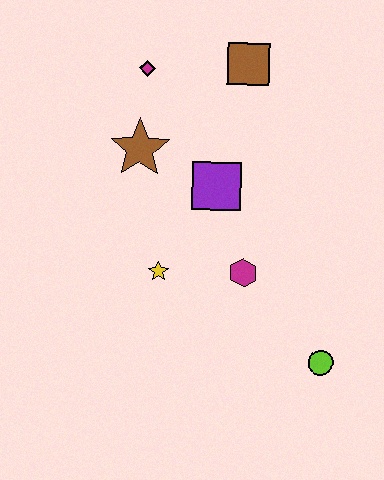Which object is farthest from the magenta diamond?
The lime circle is farthest from the magenta diamond.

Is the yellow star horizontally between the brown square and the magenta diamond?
Yes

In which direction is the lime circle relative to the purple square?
The lime circle is below the purple square.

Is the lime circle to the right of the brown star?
Yes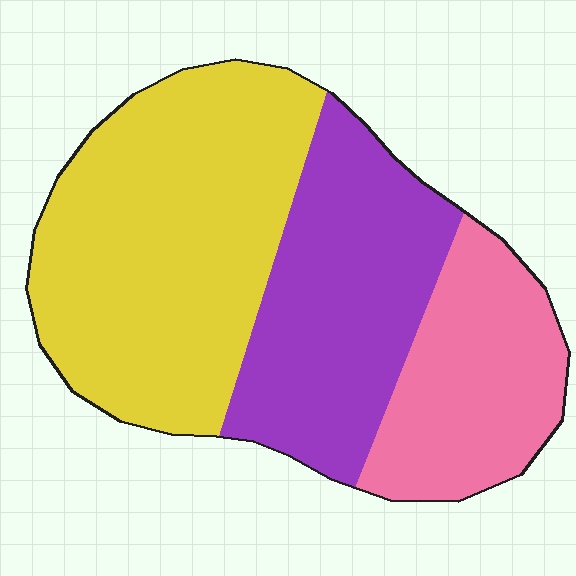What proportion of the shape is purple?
Purple takes up about one third (1/3) of the shape.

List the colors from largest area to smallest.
From largest to smallest: yellow, purple, pink.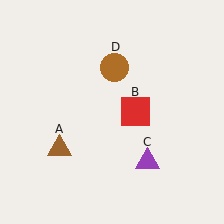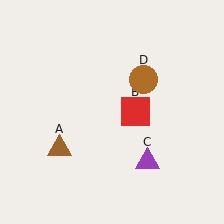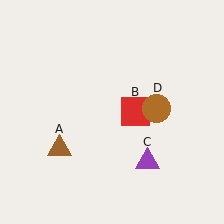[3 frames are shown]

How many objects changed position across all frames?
1 object changed position: brown circle (object D).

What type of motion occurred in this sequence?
The brown circle (object D) rotated clockwise around the center of the scene.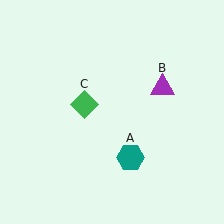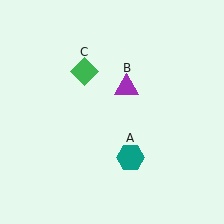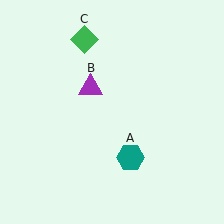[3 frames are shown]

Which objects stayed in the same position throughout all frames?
Teal hexagon (object A) remained stationary.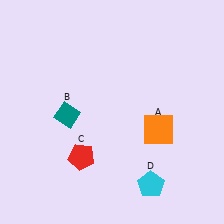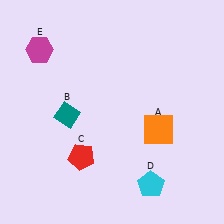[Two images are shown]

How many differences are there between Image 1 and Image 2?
There is 1 difference between the two images.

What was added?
A magenta hexagon (E) was added in Image 2.